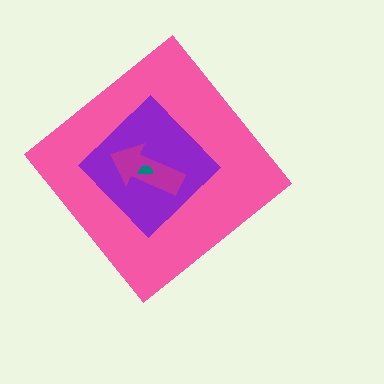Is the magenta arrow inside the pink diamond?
Yes.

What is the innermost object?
The teal semicircle.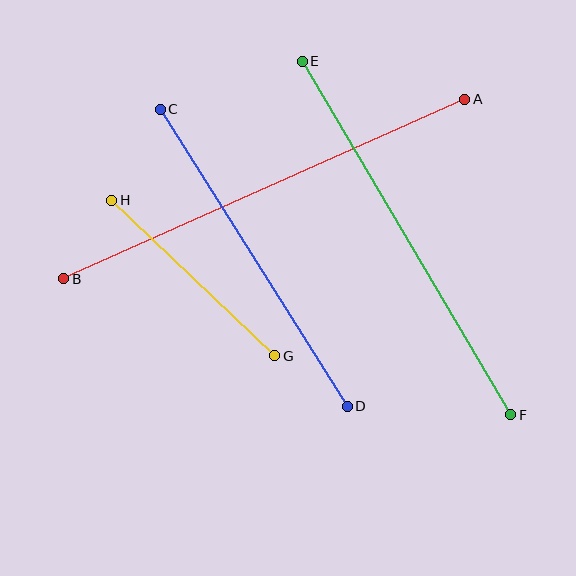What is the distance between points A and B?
The distance is approximately 439 pixels.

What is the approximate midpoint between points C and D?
The midpoint is at approximately (254, 258) pixels.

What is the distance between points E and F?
The distance is approximately 410 pixels.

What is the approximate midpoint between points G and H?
The midpoint is at approximately (193, 278) pixels.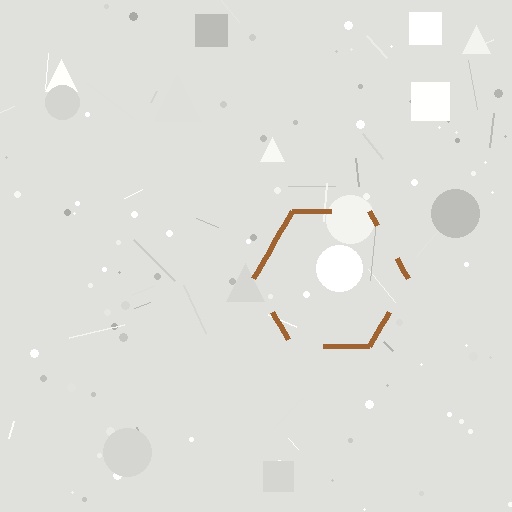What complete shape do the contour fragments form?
The contour fragments form a hexagon.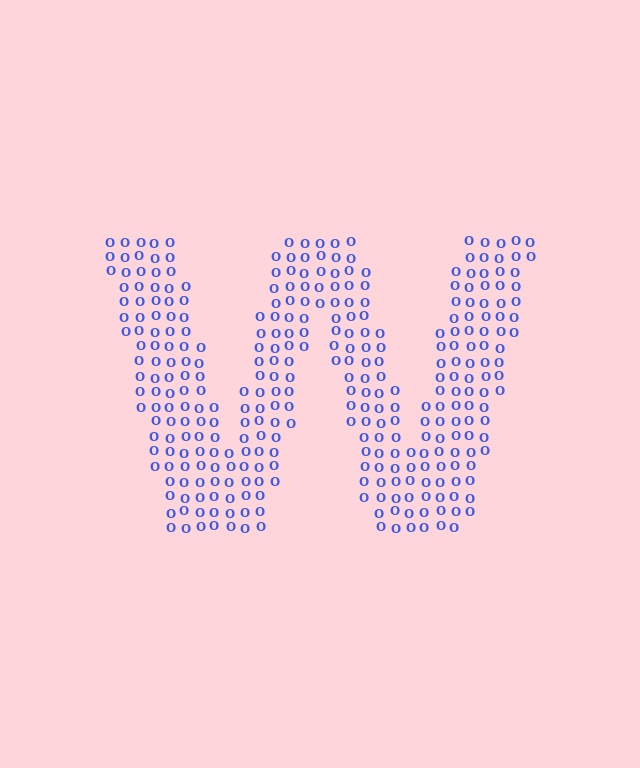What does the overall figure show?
The overall figure shows the letter W.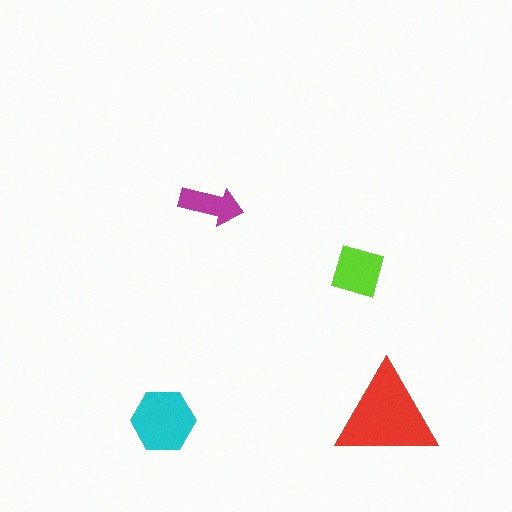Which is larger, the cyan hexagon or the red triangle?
The red triangle.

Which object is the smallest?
The magenta arrow.